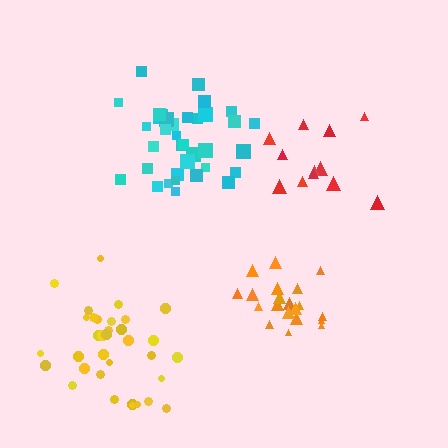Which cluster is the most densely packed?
Cyan.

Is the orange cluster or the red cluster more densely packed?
Orange.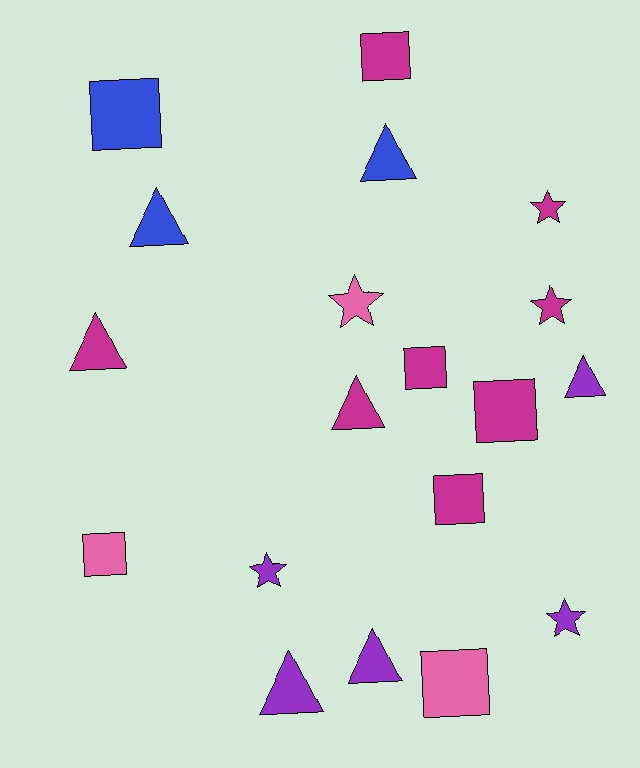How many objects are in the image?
There are 19 objects.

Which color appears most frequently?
Magenta, with 8 objects.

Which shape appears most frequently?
Triangle, with 7 objects.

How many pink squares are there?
There are 2 pink squares.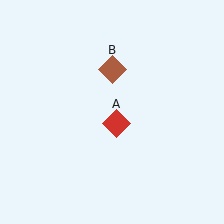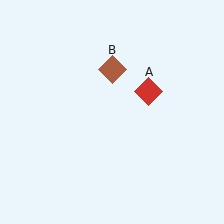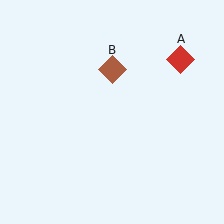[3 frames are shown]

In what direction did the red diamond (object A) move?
The red diamond (object A) moved up and to the right.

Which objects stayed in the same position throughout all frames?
Brown diamond (object B) remained stationary.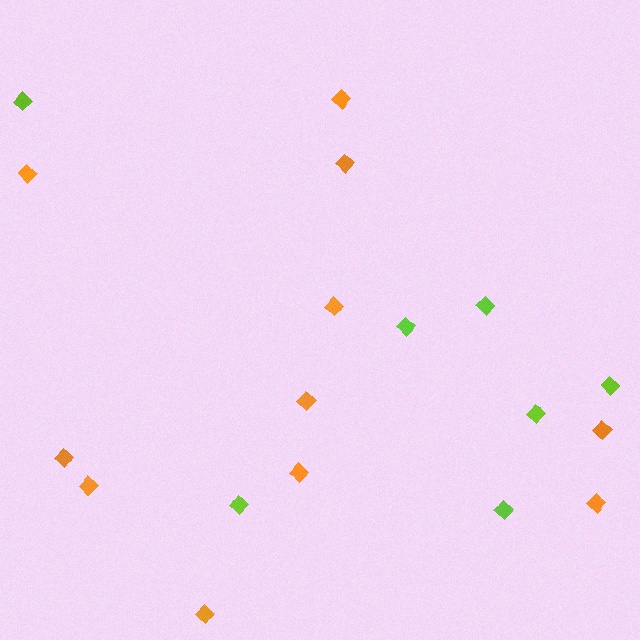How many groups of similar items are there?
There are 2 groups: one group of lime diamonds (7) and one group of orange diamonds (11).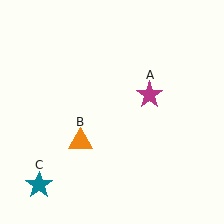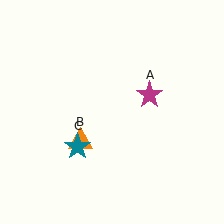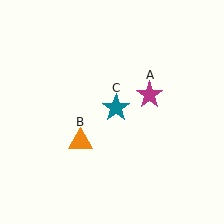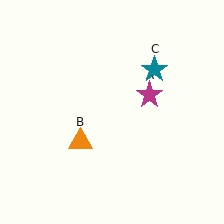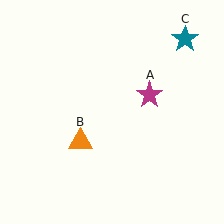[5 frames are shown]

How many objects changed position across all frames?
1 object changed position: teal star (object C).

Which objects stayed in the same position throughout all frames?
Magenta star (object A) and orange triangle (object B) remained stationary.